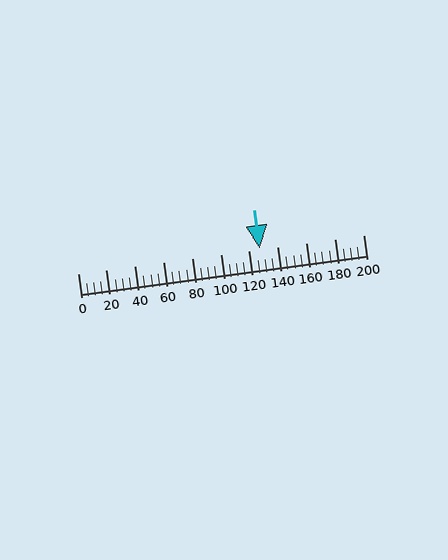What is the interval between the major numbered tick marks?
The major tick marks are spaced 20 units apart.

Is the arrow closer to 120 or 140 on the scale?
The arrow is closer to 120.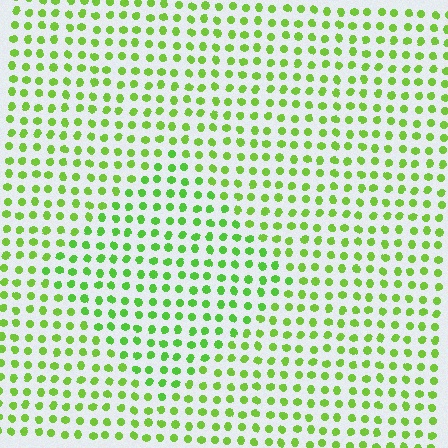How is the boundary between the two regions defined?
The boundary is defined purely by a slight shift in hue (about 15 degrees). Spacing, size, and orientation are identical on both sides.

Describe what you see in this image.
The image is filled with small lime elements in a uniform arrangement. A diamond-shaped region is visible where the elements are tinted to a slightly different hue, forming a subtle color boundary.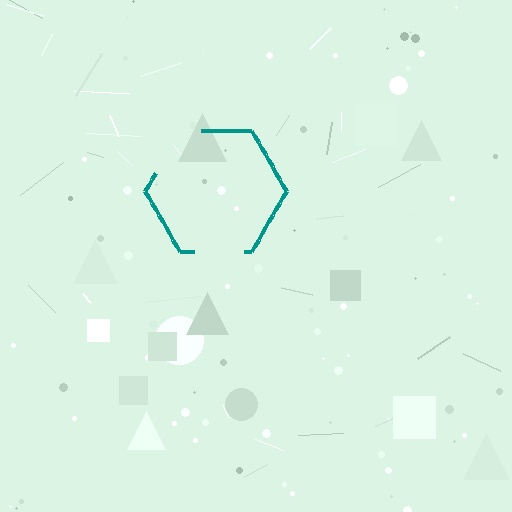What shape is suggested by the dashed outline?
The dashed outline suggests a hexagon.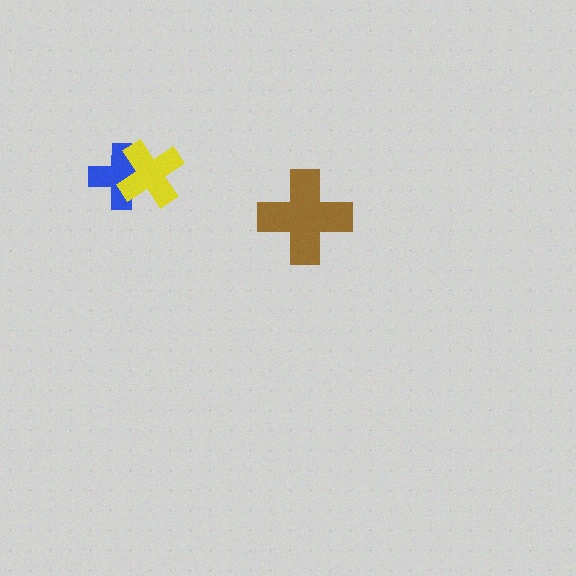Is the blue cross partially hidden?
Yes, it is partially covered by another shape.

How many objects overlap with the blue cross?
1 object overlaps with the blue cross.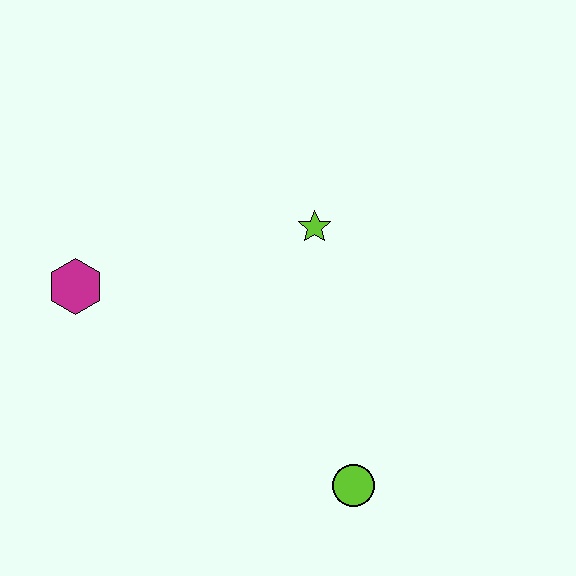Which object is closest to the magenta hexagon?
The lime star is closest to the magenta hexagon.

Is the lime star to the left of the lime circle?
Yes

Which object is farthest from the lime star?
The lime circle is farthest from the lime star.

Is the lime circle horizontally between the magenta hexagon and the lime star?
No